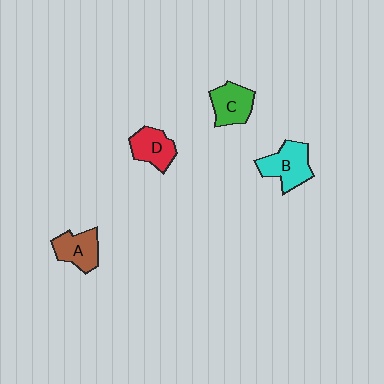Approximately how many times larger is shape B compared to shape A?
Approximately 1.2 times.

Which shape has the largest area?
Shape B (cyan).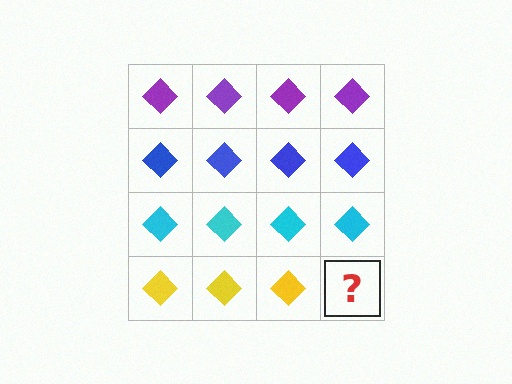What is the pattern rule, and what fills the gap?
The rule is that each row has a consistent color. The gap should be filled with a yellow diamond.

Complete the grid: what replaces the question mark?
The question mark should be replaced with a yellow diamond.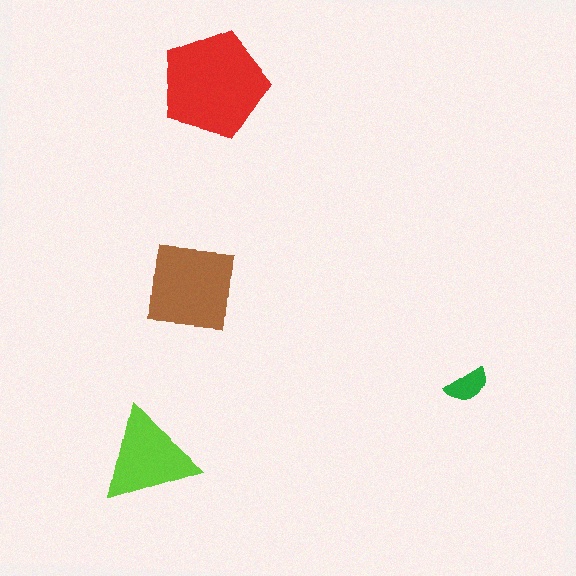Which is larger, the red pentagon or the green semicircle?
The red pentagon.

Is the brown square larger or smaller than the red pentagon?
Smaller.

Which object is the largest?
The red pentagon.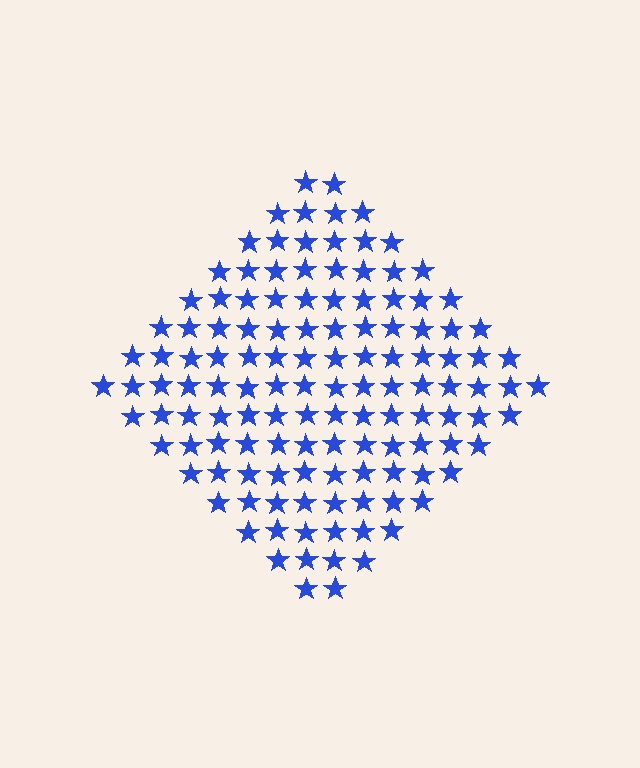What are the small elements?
The small elements are stars.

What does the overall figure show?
The overall figure shows a diamond.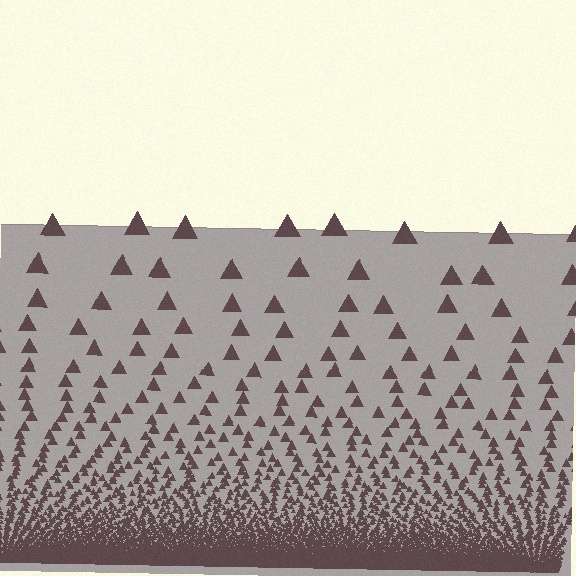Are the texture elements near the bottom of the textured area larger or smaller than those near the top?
Smaller. The gradient is inverted — elements near the bottom are smaller and denser.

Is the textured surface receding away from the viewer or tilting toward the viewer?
The surface appears to tilt toward the viewer. Texture elements get larger and sparser toward the top.